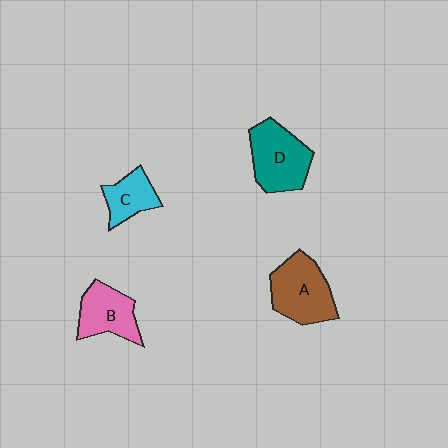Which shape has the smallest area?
Shape C (cyan).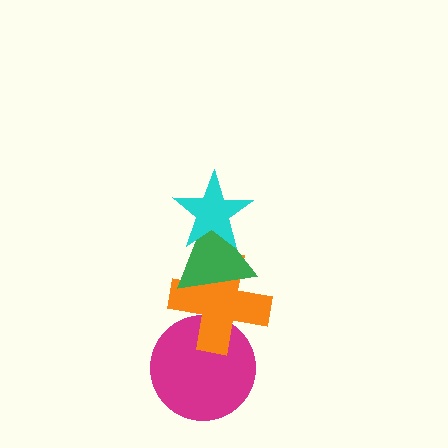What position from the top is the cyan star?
The cyan star is 1st from the top.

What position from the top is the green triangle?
The green triangle is 2nd from the top.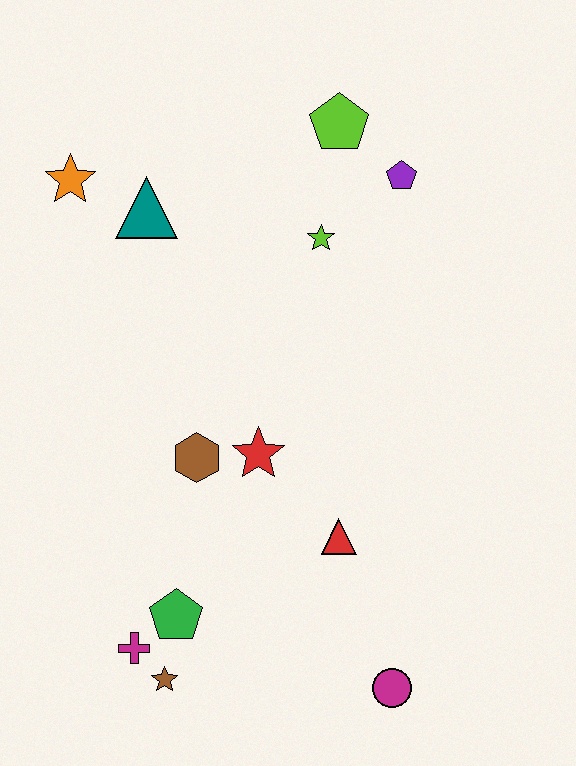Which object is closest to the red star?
The brown hexagon is closest to the red star.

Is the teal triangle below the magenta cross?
No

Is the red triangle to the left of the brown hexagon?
No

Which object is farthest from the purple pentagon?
The brown star is farthest from the purple pentagon.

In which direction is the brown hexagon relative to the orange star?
The brown hexagon is below the orange star.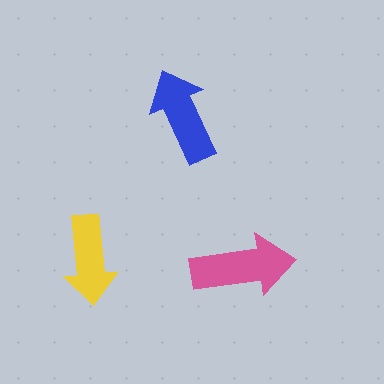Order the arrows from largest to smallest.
the pink one, the blue one, the yellow one.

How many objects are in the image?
There are 3 objects in the image.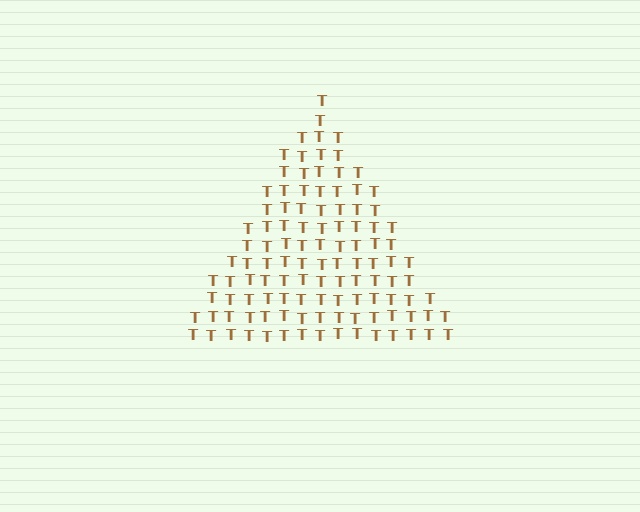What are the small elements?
The small elements are letter T's.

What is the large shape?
The large shape is a triangle.